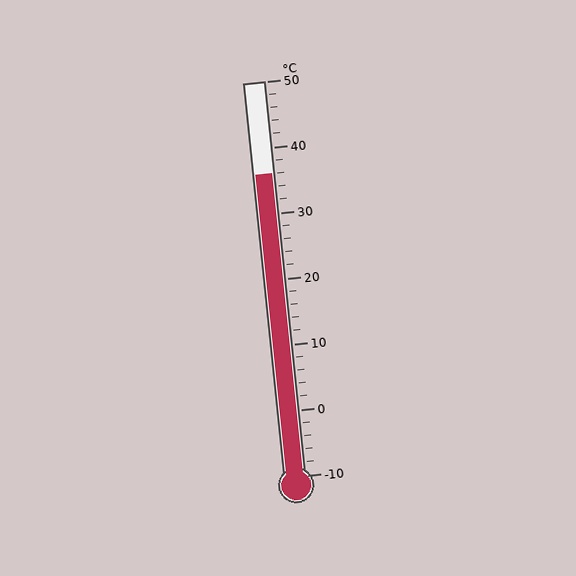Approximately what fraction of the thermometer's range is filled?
The thermometer is filled to approximately 75% of its range.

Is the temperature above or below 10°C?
The temperature is above 10°C.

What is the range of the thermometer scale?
The thermometer scale ranges from -10°C to 50°C.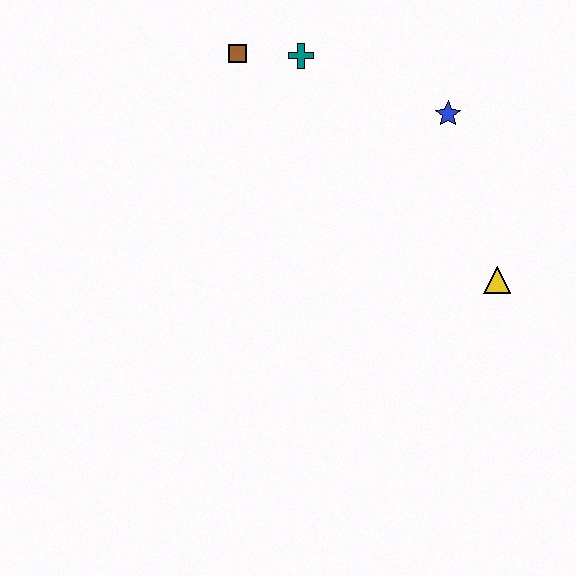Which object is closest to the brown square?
The teal cross is closest to the brown square.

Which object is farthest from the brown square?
The yellow triangle is farthest from the brown square.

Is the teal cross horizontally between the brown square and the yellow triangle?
Yes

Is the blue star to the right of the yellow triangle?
No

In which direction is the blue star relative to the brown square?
The blue star is to the right of the brown square.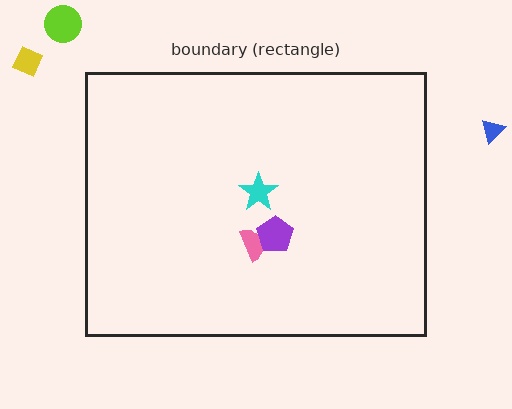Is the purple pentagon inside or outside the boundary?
Inside.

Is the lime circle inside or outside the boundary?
Outside.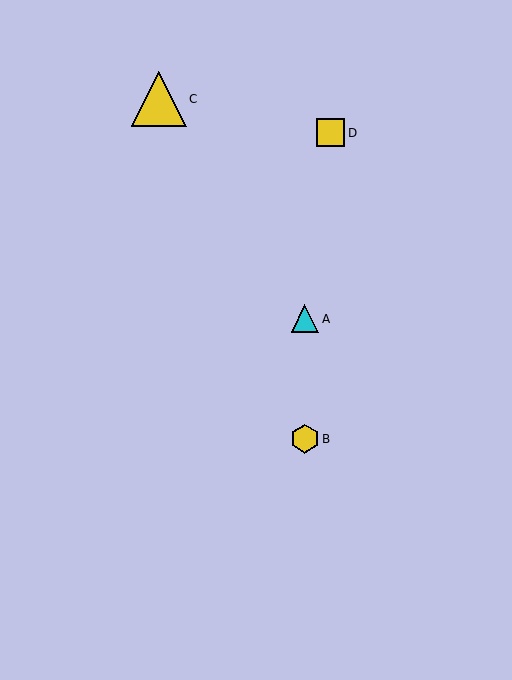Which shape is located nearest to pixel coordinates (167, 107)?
The yellow triangle (labeled C) at (159, 99) is nearest to that location.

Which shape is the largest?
The yellow triangle (labeled C) is the largest.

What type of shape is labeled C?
Shape C is a yellow triangle.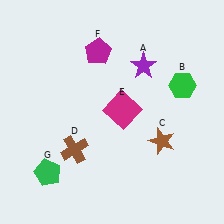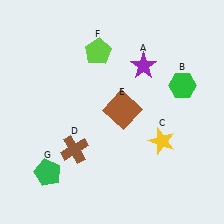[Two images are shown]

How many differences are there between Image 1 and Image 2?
There are 3 differences between the two images.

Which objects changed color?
C changed from brown to yellow. E changed from magenta to brown. F changed from magenta to lime.